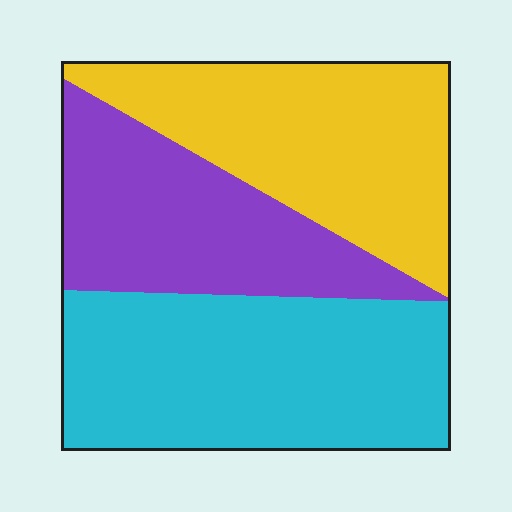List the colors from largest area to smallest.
From largest to smallest: cyan, yellow, purple.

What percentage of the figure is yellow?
Yellow covers roughly 35% of the figure.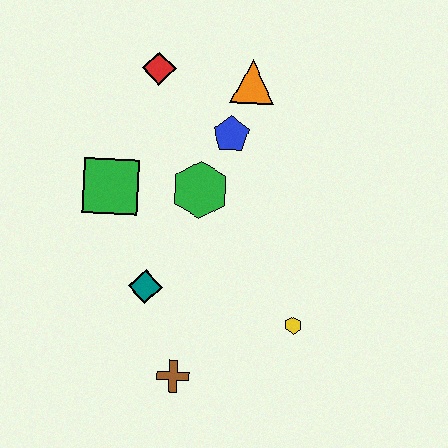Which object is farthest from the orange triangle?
The brown cross is farthest from the orange triangle.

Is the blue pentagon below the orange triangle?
Yes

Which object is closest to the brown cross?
The teal diamond is closest to the brown cross.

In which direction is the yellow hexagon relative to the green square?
The yellow hexagon is to the right of the green square.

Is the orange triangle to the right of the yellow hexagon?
No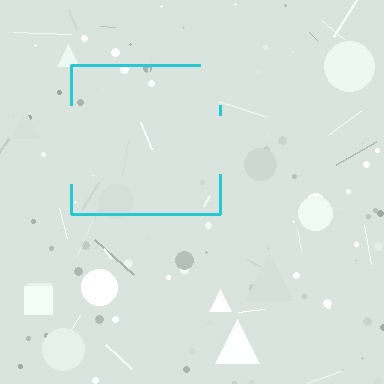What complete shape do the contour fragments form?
The contour fragments form a square.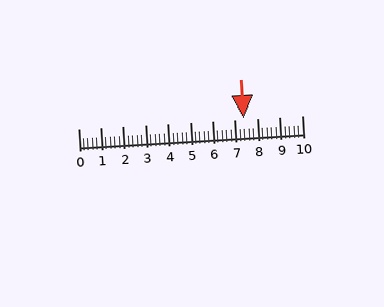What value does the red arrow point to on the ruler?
The red arrow points to approximately 7.4.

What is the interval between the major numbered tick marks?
The major tick marks are spaced 1 units apart.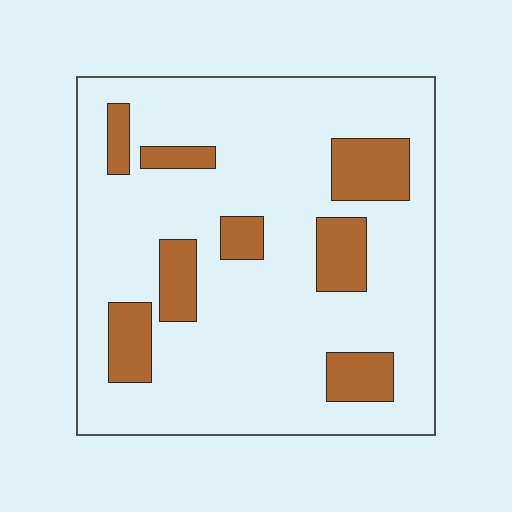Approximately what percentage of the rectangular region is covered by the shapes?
Approximately 20%.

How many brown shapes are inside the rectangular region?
8.